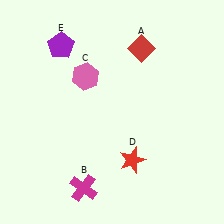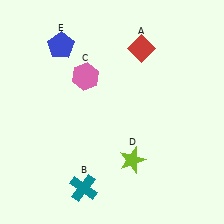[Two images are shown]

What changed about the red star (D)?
In Image 1, D is red. In Image 2, it changed to lime.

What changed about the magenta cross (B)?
In Image 1, B is magenta. In Image 2, it changed to teal.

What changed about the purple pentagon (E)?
In Image 1, E is purple. In Image 2, it changed to blue.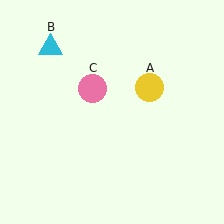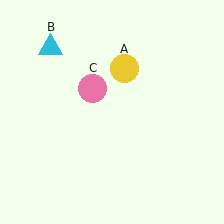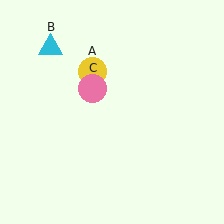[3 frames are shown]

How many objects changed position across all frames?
1 object changed position: yellow circle (object A).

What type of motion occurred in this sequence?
The yellow circle (object A) rotated counterclockwise around the center of the scene.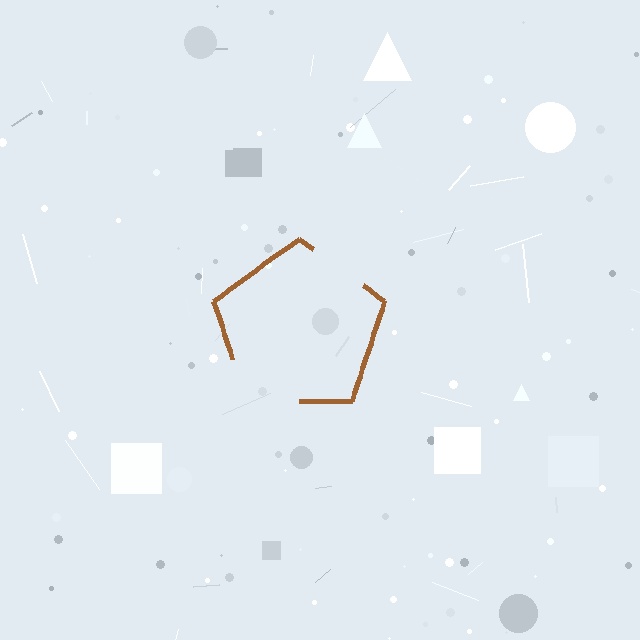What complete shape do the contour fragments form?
The contour fragments form a pentagon.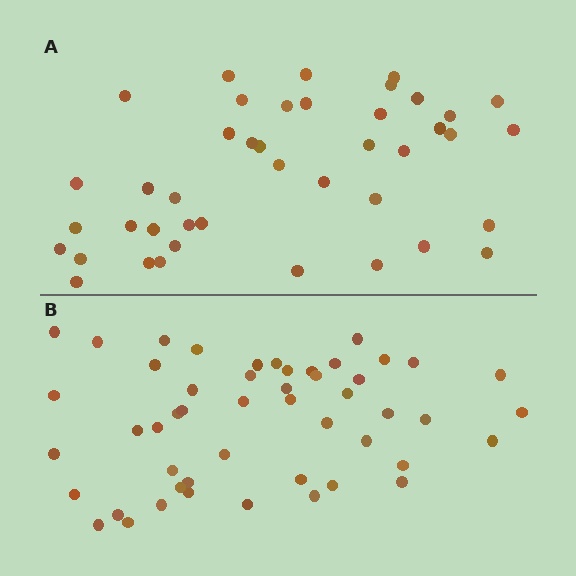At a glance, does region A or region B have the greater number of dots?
Region B (the bottom region) has more dots.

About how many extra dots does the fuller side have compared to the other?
Region B has roughly 8 or so more dots than region A.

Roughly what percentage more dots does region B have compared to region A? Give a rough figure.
About 20% more.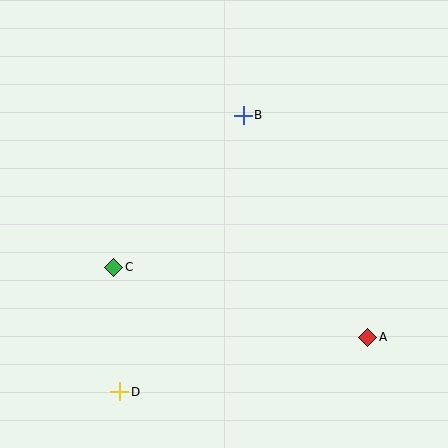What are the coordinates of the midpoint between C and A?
The midpoint between C and A is at (241, 302).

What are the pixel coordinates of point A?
Point A is at (368, 337).